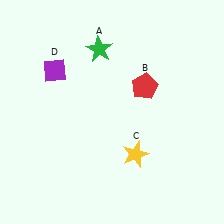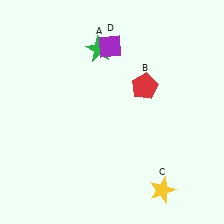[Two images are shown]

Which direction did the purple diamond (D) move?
The purple diamond (D) moved right.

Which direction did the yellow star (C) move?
The yellow star (C) moved down.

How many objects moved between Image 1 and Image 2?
2 objects moved between the two images.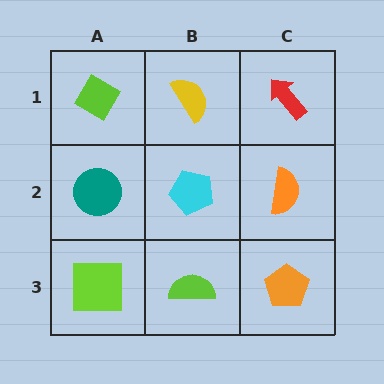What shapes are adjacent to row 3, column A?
A teal circle (row 2, column A), a lime semicircle (row 3, column B).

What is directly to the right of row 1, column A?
A yellow semicircle.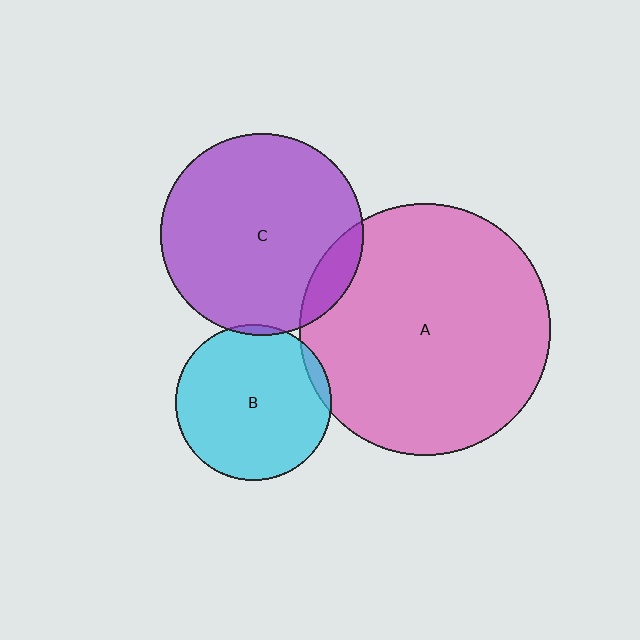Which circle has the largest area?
Circle A (pink).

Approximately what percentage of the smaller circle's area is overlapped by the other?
Approximately 5%.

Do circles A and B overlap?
Yes.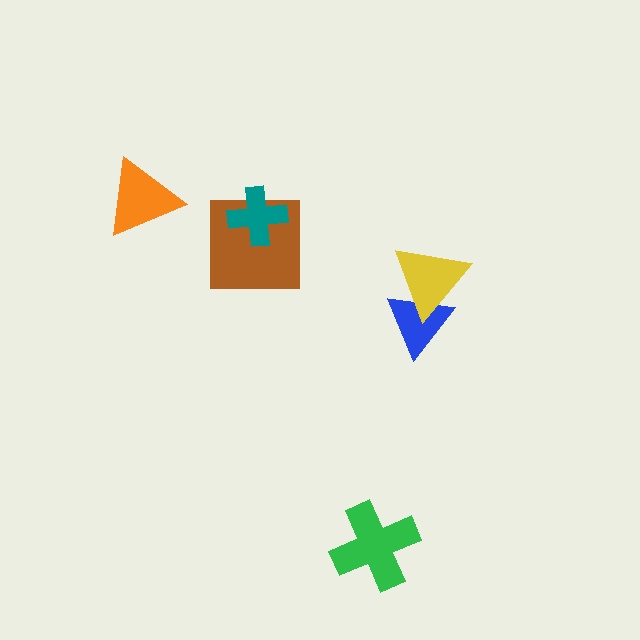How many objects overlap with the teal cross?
1 object overlaps with the teal cross.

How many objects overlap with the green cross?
0 objects overlap with the green cross.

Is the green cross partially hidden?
No, no other shape covers it.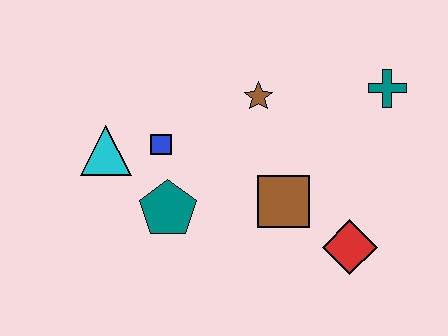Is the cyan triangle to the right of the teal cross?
No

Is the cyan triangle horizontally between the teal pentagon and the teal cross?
No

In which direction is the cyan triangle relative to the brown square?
The cyan triangle is to the left of the brown square.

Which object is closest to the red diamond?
The brown square is closest to the red diamond.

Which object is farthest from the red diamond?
The cyan triangle is farthest from the red diamond.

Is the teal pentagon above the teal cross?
No